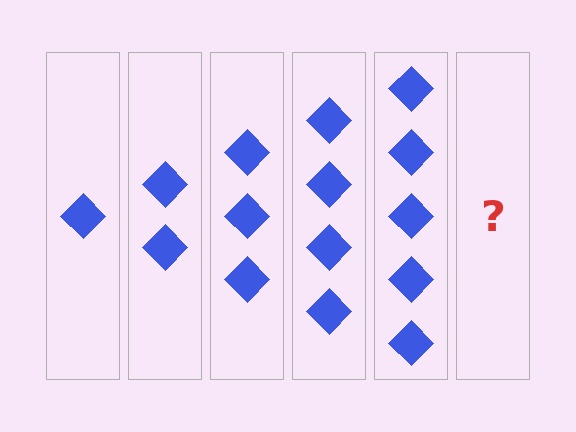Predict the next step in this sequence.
The next step is 6 diamonds.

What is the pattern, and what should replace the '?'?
The pattern is that each step adds one more diamond. The '?' should be 6 diamonds.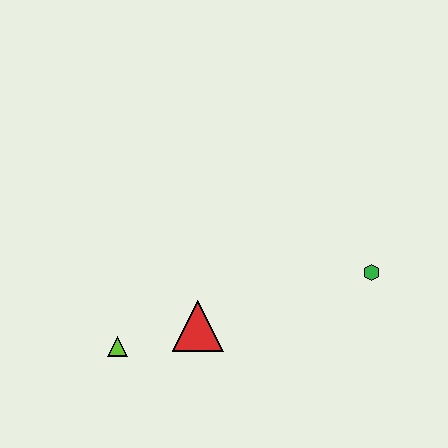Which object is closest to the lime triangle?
The red triangle is closest to the lime triangle.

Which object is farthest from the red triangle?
The green hexagon is farthest from the red triangle.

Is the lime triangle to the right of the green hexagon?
No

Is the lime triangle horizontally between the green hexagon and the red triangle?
No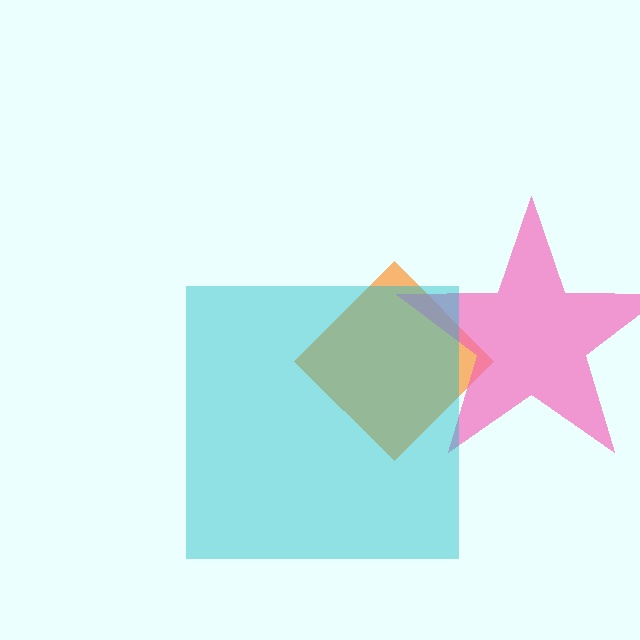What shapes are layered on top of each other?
The layered shapes are: an orange diamond, a pink star, a cyan square.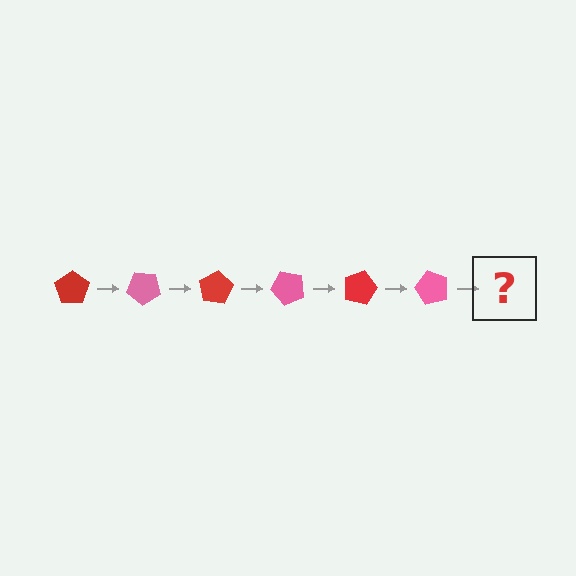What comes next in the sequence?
The next element should be a red pentagon, rotated 240 degrees from the start.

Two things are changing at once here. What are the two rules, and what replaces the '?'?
The two rules are that it rotates 40 degrees each step and the color cycles through red and pink. The '?' should be a red pentagon, rotated 240 degrees from the start.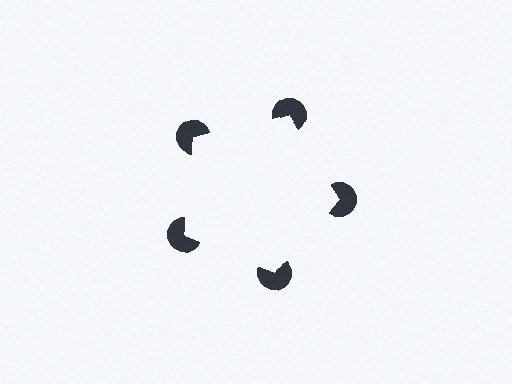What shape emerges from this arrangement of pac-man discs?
An illusory pentagon — its edges are inferred from the aligned wedge cuts in the pac-man discs, not physically drawn.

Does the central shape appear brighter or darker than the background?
It typically appears slightly brighter than the background, even though no actual brightness change is drawn.